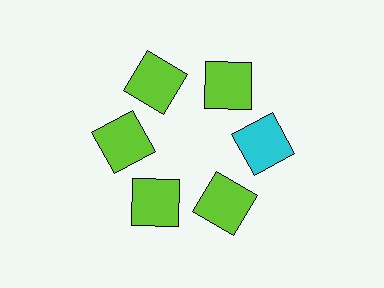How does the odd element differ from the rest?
It has a different color: cyan instead of lime.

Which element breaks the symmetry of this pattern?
The cyan square at roughly the 3 o'clock position breaks the symmetry. All other shapes are lime squares.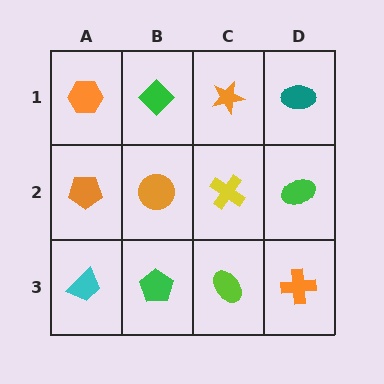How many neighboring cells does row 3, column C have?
3.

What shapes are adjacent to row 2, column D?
A teal ellipse (row 1, column D), an orange cross (row 3, column D), a yellow cross (row 2, column C).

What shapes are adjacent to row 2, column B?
A green diamond (row 1, column B), a green pentagon (row 3, column B), an orange pentagon (row 2, column A), a yellow cross (row 2, column C).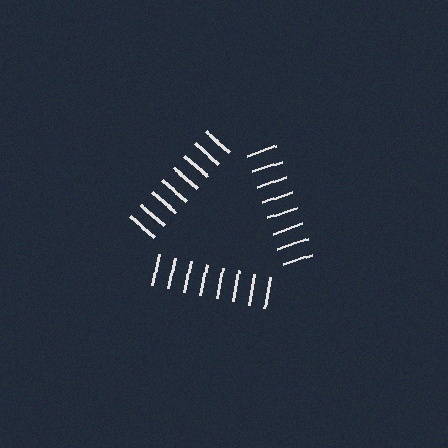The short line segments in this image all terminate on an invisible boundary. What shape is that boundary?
An illusory triangle — the line segments terminate on its edges but no continuous stroke is drawn.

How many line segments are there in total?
24 — 8 along each of the 3 edges.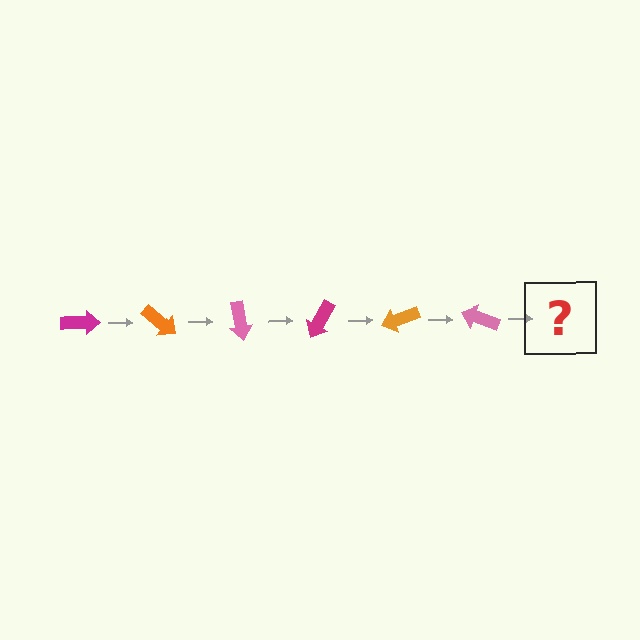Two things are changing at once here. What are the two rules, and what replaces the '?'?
The two rules are that it rotates 40 degrees each step and the color cycles through magenta, orange, and pink. The '?' should be a magenta arrow, rotated 240 degrees from the start.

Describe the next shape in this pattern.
It should be a magenta arrow, rotated 240 degrees from the start.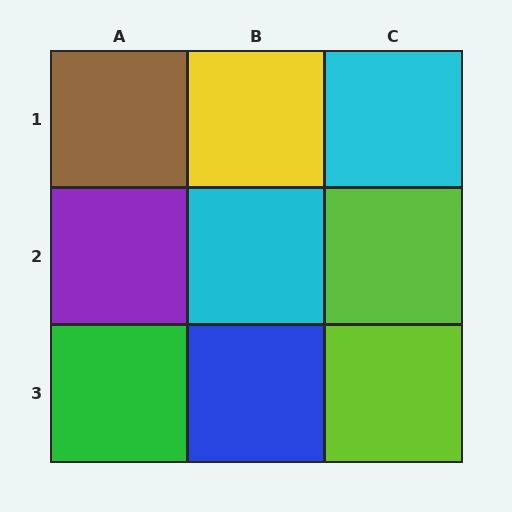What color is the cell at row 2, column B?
Cyan.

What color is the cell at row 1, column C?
Cyan.